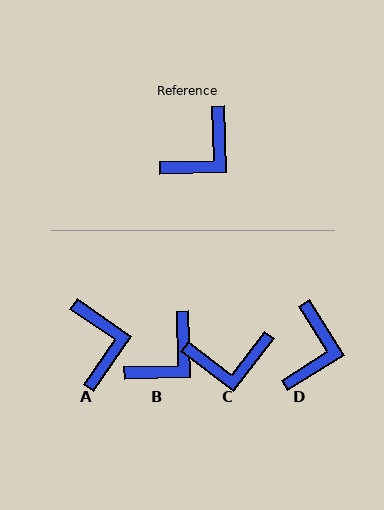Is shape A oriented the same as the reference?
No, it is off by about 53 degrees.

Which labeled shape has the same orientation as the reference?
B.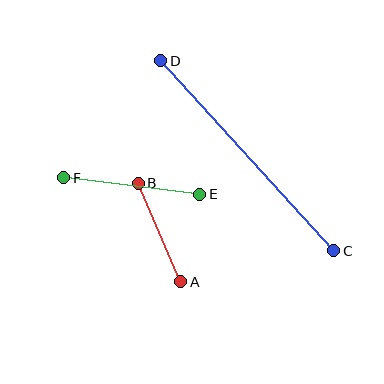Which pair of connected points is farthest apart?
Points C and D are farthest apart.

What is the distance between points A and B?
The distance is approximately 107 pixels.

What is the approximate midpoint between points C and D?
The midpoint is at approximately (247, 156) pixels.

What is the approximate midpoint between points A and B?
The midpoint is at approximately (160, 232) pixels.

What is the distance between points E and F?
The distance is approximately 137 pixels.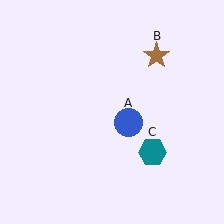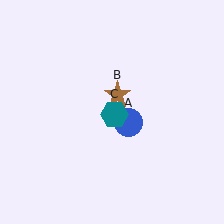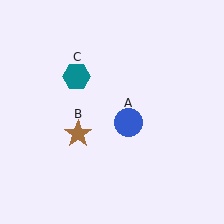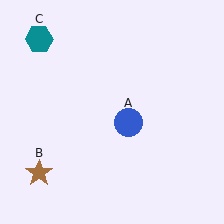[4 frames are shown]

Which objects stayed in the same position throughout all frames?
Blue circle (object A) remained stationary.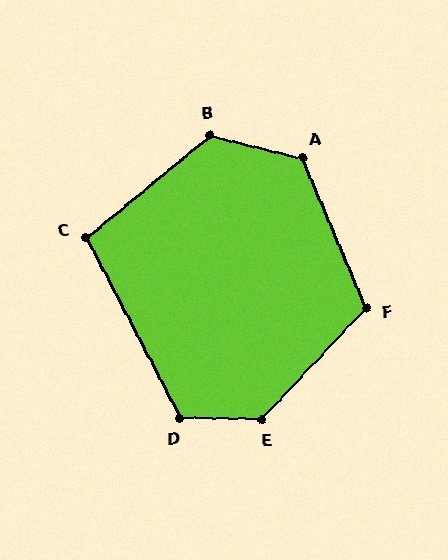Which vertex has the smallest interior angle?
C, at approximately 102 degrees.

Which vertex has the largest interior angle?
E, at approximately 132 degrees.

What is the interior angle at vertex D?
Approximately 119 degrees (obtuse).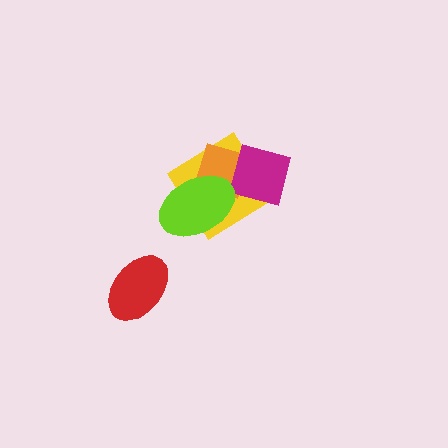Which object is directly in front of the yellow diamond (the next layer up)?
The orange diamond is directly in front of the yellow diamond.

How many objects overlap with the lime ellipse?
2 objects overlap with the lime ellipse.